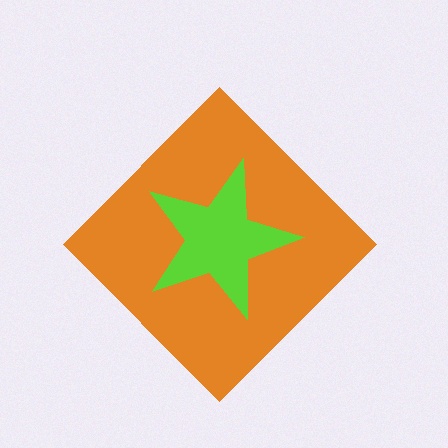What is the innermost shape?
The lime star.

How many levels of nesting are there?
2.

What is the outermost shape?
The orange diamond.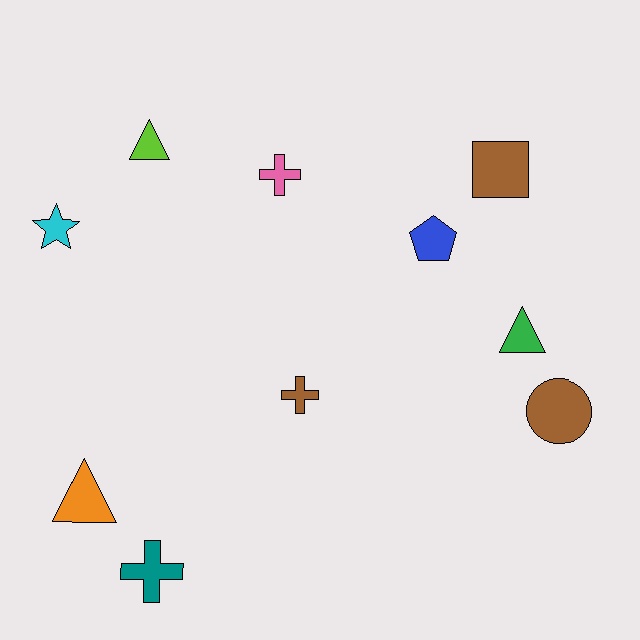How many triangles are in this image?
There are 3 triangles.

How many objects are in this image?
There are 10 objects.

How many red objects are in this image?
There are no red objects.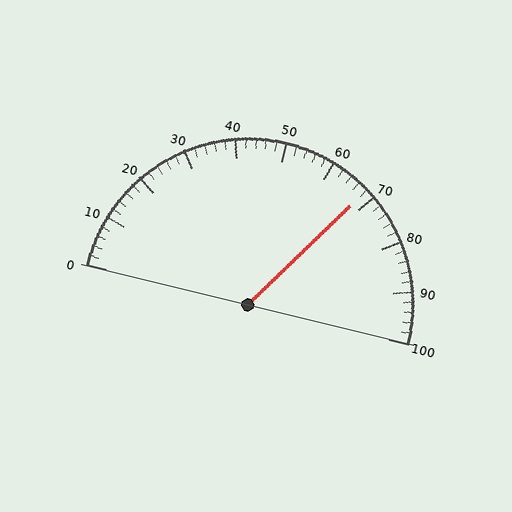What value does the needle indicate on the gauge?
The needle indicates approximately 68.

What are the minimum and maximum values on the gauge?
The gauge ranges from 0 to 100.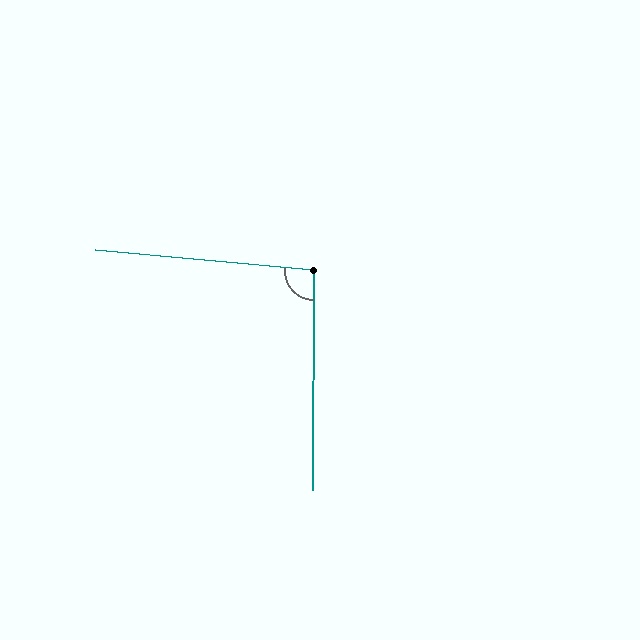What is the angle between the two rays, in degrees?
Approximately 95 degrees.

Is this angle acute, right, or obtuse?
It is obtuse.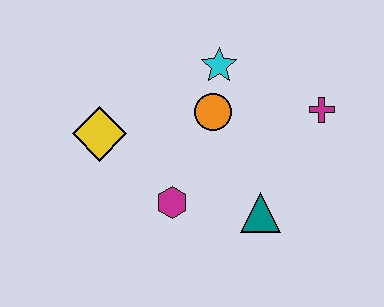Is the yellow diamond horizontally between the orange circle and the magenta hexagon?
No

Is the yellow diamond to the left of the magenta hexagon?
Yes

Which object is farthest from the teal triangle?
The yellow diamond is farthest from the teal triangle.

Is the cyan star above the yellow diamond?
Yes